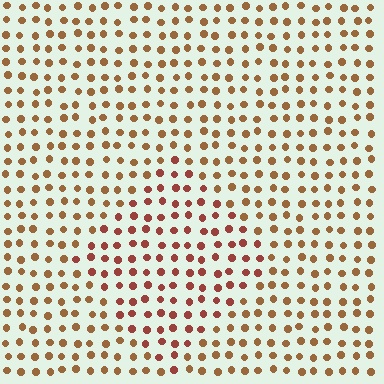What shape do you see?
I see a diamond.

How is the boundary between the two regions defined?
The boundary is defined purely by a slight shift in hue (about 25 degrees). Spacing, size, and orientation are identical on both sides.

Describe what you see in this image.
The image is filled with small brown elements in a uniform arrangement. A diamond-shaped region is visible where the elements are tinted to a slightly different hue, forming a subtle color boundary.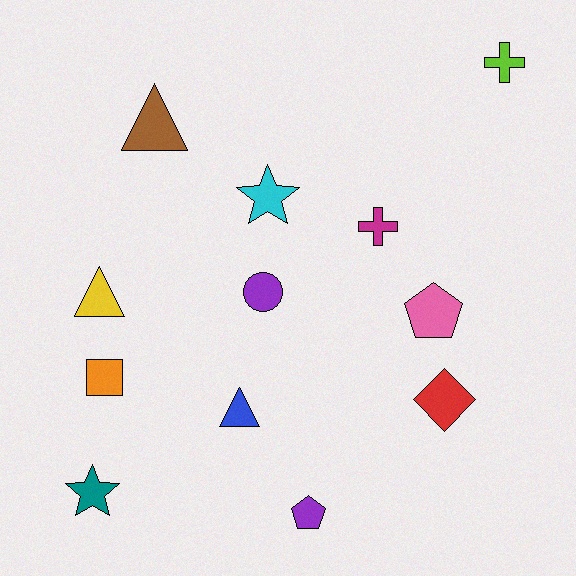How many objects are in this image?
There are 12 objects.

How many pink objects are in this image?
There is 1 pink object.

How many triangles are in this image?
There are 3 triangles.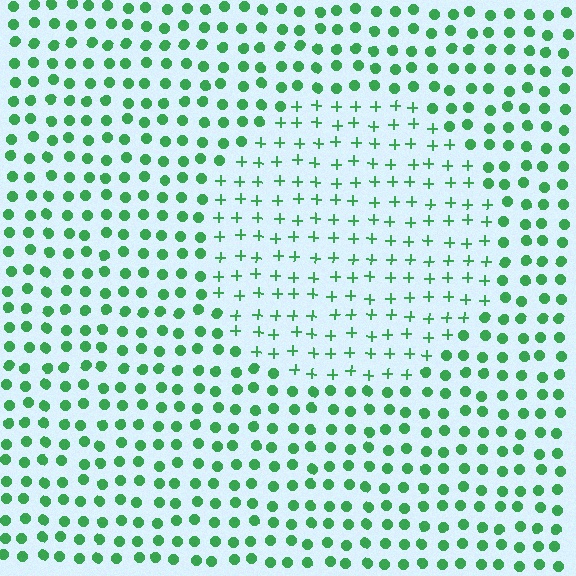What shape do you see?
I see a circle.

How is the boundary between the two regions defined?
The boundary is defined by a change in element shape: plus signs inside vs. circles outside. All elements share the same color and spacing.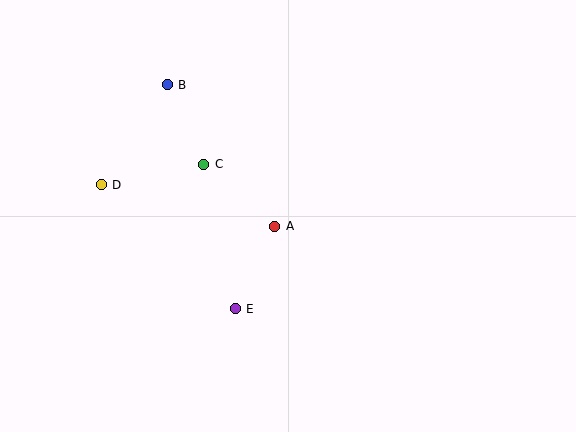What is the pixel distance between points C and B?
The distance between C and B is 87 pixels.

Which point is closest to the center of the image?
Point A at (275, 226) is closest to the center.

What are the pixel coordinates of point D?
Point D is at (101, 185).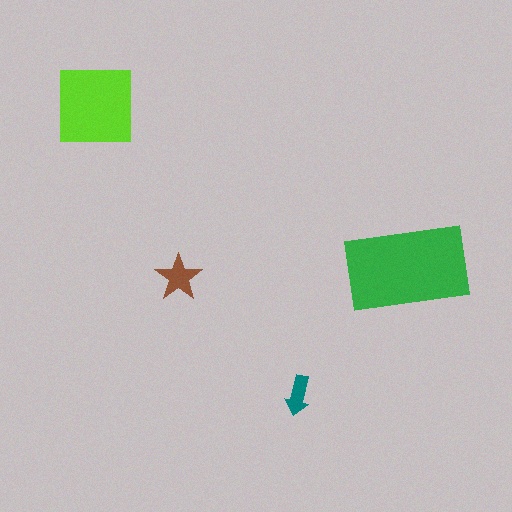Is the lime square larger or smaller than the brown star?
Larger.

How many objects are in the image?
There are 4 objects in the image.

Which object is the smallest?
The teal arrow.